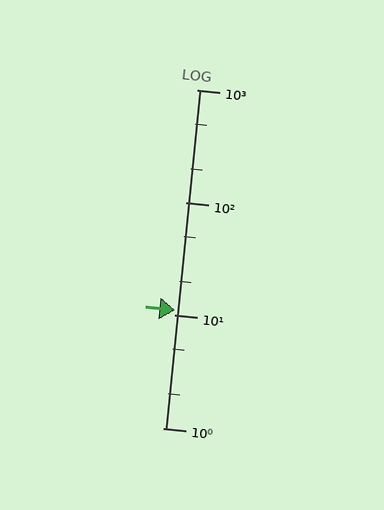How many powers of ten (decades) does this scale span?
The scale spans 3 decades, from 1 to 1000.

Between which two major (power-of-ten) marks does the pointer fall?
The pointer is between 10 and 100.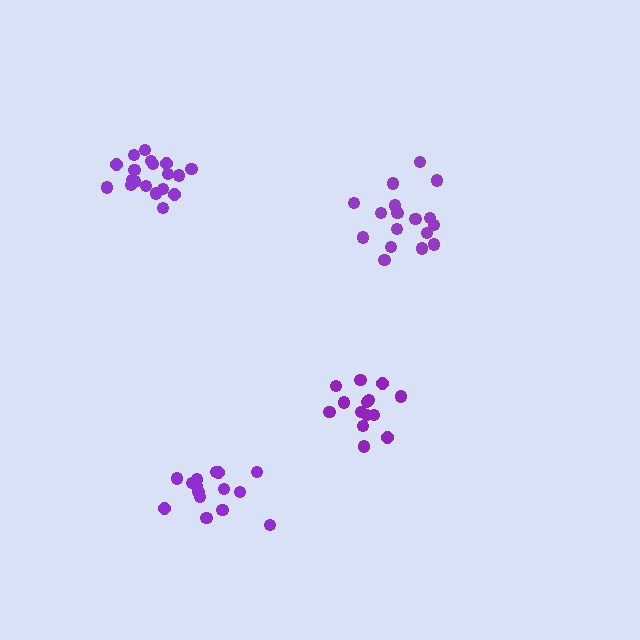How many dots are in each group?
Group 1: 14 dots, Group 2: 17 dots, Group 3: 15 dots, Group 4: 19 dots (65 total).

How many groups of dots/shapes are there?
There are 4 groups.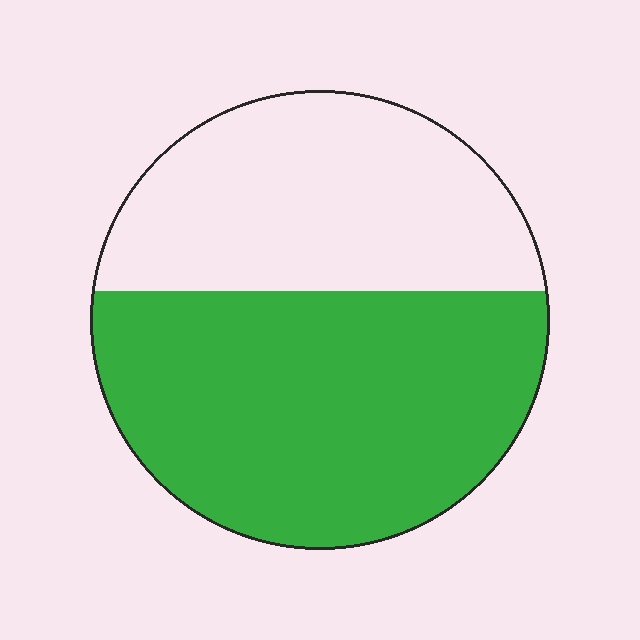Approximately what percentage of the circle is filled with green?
Approximately 60%.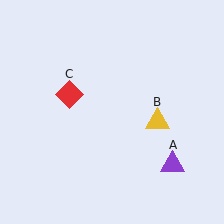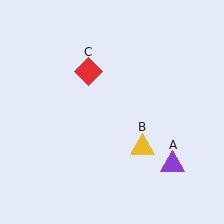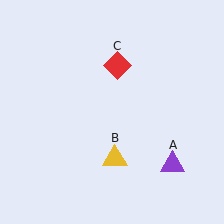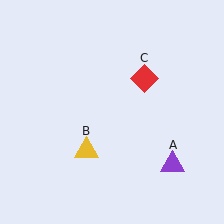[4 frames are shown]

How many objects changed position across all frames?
2 objects changed position: yellow triangle (object B), red diamond (object C).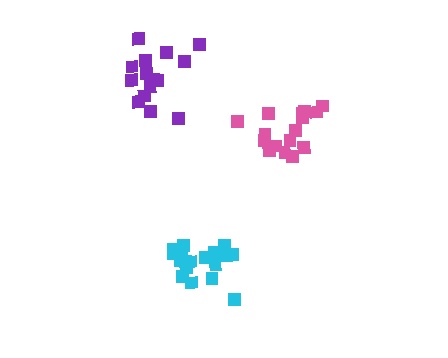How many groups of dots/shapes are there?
There are 3 groups.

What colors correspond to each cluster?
The clusters are colored: pink, cyan, purple.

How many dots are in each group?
Group 1: 16 dots, Group 2: 18 dots, Group 3: 15 dots (49 total).